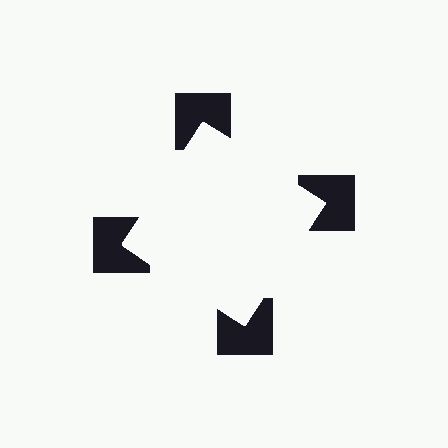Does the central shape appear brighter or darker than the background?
It typically appears slightly brighter than the background, even though no actual brightness change is drawn.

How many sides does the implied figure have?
4 sides.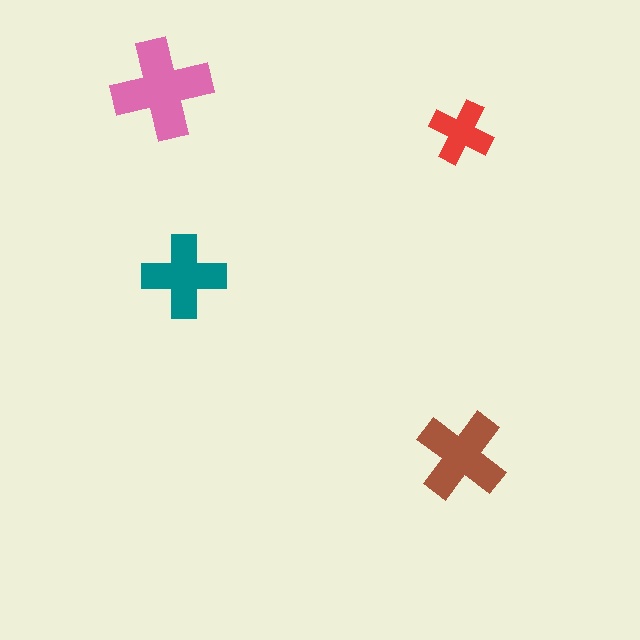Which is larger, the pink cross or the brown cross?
The pink one.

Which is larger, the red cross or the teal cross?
The teal one.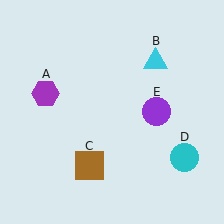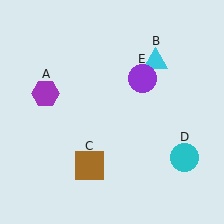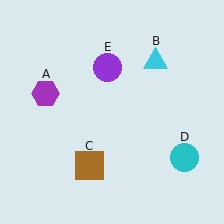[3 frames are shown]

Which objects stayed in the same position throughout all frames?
Purple hexagon (object A) and cyan triangle (object B) and brown square (object C) and cyan circle (object D) remained stationary.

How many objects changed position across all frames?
1 object changed position: purple circle (object E).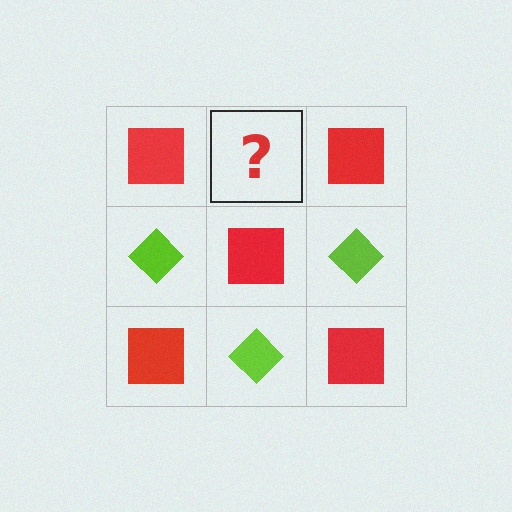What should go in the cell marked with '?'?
The missing cell should contain a lime diamond.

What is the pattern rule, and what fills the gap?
The rule is that it alternates red square and lime diamond in a checkerboard pattern. The gap should be filled with a lime diamond.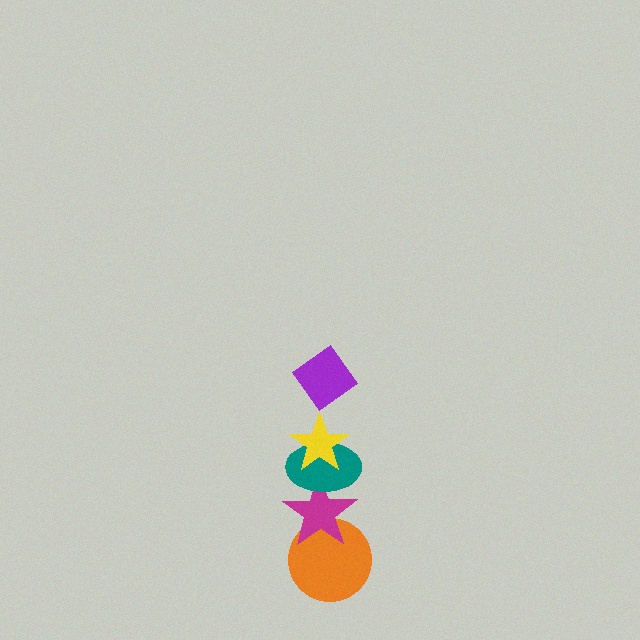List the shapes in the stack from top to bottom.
From top to bottom: the purple diamond, the yellow star, the teal ellipse, the magenta star, the orange circle.